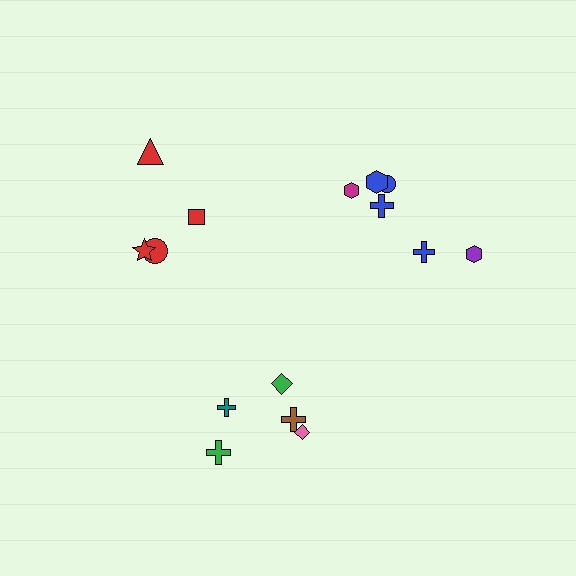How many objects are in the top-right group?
There are 6 objects.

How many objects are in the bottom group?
There are 5 objects.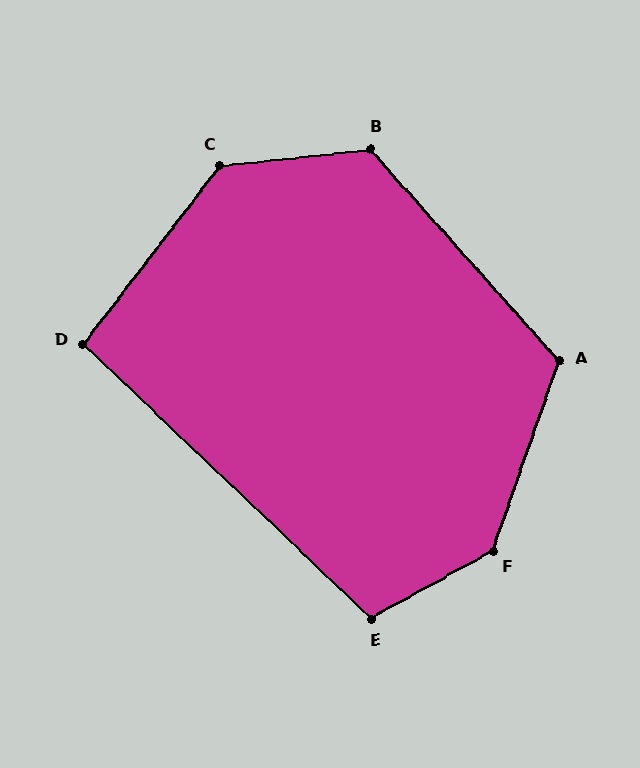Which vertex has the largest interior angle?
F, at approximately 138 degrees.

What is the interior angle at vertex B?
Approximately 125 degrees (obtuse).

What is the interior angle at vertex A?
Approximately 119 degrees (obtuse).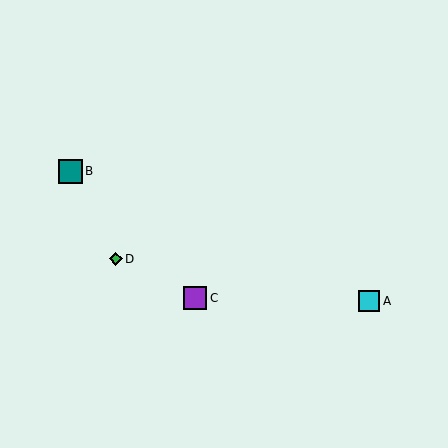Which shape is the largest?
The teal square (labeled B) is the largest.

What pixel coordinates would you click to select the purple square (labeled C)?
Click at (195, 298) to select the purple square C.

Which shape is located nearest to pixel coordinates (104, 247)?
The green diamond (labeled D) at (116, 259) is nearest to that location.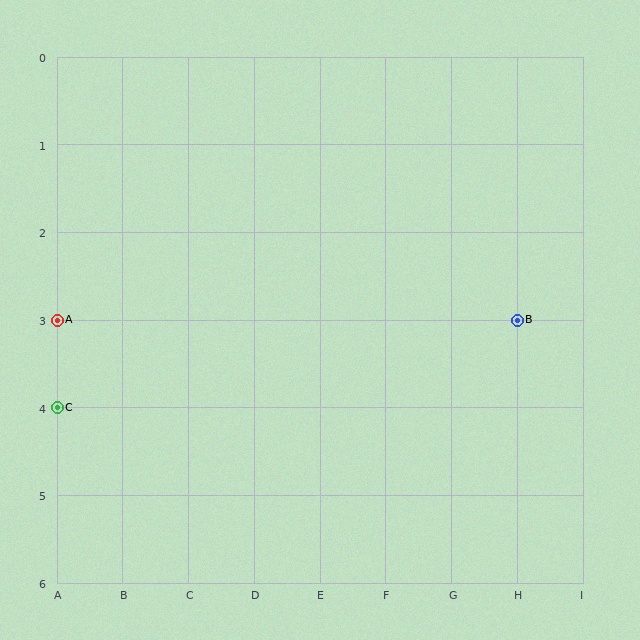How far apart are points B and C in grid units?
Points B and C are 7 columns and 1 row apart (about 7.1 grid units diagonally).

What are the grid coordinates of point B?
Point B is at grid coordinates (H, 3).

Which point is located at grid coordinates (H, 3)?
Point B is at (H, 3).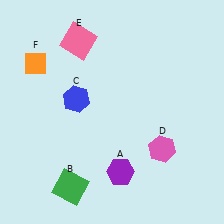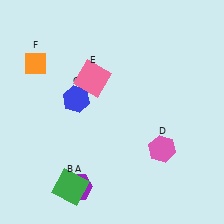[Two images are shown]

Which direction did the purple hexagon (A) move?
The purple hexagon (A) moved left.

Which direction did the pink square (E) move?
The pink square (E) moved down.